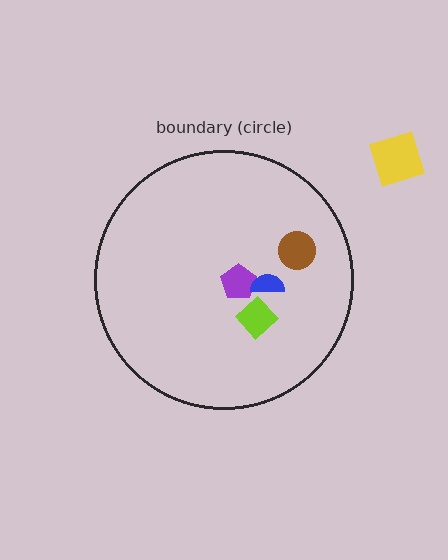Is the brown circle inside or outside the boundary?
Inside.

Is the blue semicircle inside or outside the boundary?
Inside.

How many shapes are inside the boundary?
4 inside, 1 outside.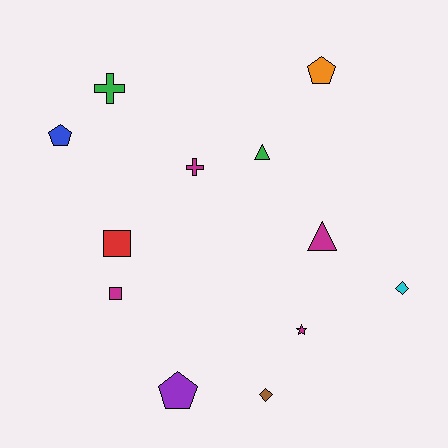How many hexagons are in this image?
There are no hexagons.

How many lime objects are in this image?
There are no lime objects.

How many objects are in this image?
There are 12 objects.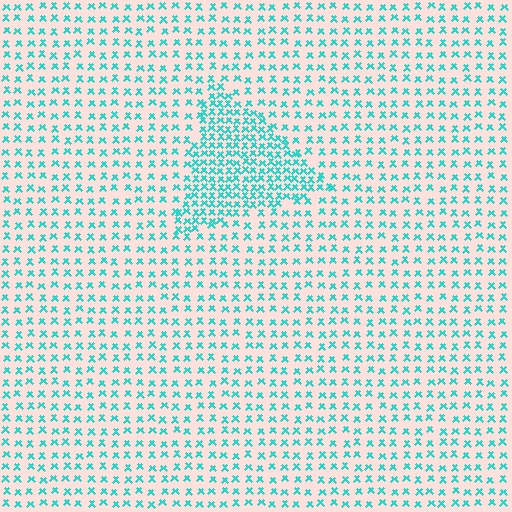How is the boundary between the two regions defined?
The boundary is defined by a change in element density (approximately 2.1x ratio). All elements are the same color, size, and shape.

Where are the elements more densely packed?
The elements are more densely packed inside the triangle boundary.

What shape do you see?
I see a triangle.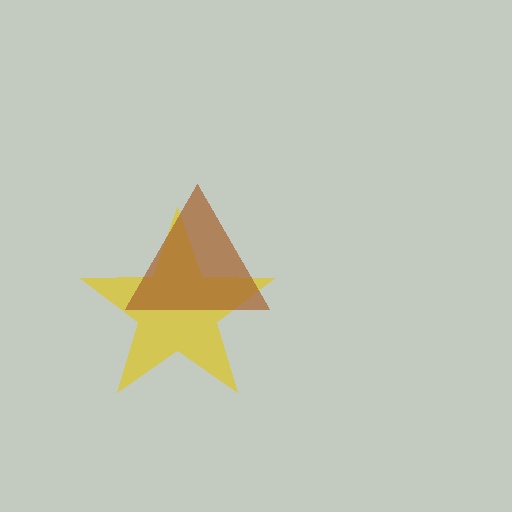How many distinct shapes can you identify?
There are 2 distinct shapes: a yellow star, a brown triangle.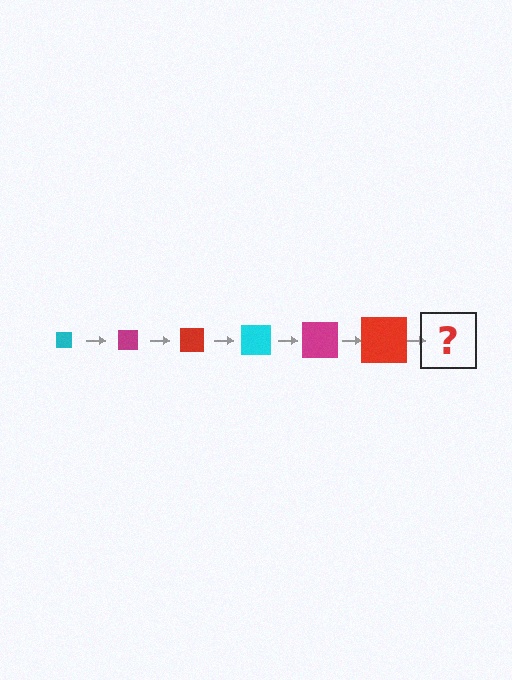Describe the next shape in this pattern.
It should be a cyan square, larger than the previous one.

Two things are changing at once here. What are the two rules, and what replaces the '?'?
The two rules are that the square grows larger each step and the color cycles through cyan, magenta, and red. The '?' should be a cyan square, larger than the previous one.